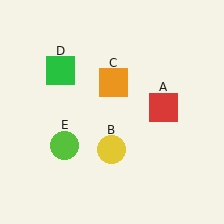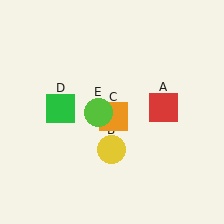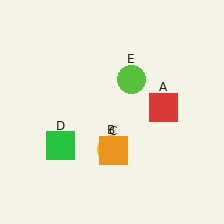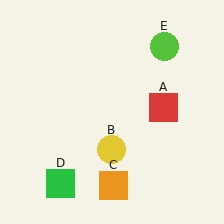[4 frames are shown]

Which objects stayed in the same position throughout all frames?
Red square (object A) and yellow circle (object B) remained stationary.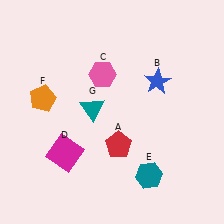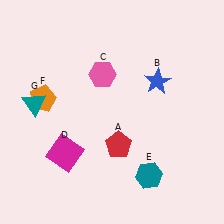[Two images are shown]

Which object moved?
The teal triangle (G) moved left.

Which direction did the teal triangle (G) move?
The teal triangle (G) moved left.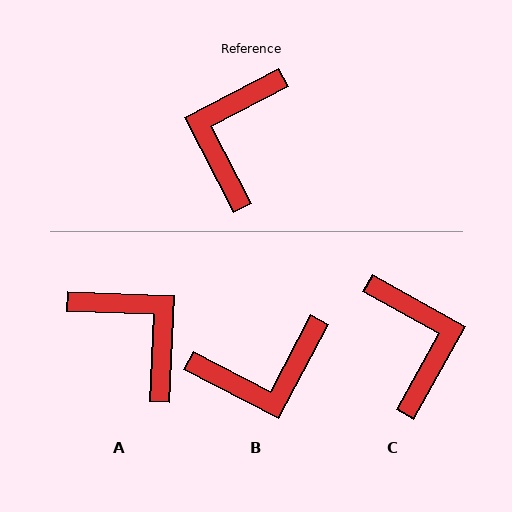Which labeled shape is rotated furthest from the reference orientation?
C, about 147 degrees away.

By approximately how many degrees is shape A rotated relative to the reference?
Approximately 120 degrees clockwise.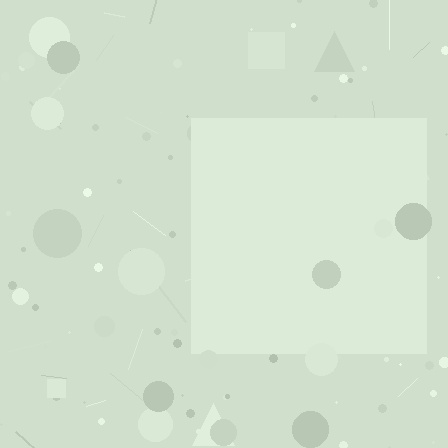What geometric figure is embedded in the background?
A square is embedded in the background.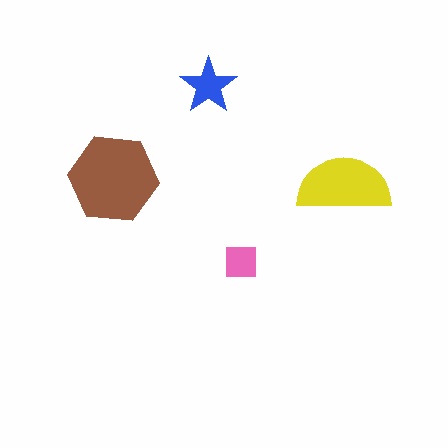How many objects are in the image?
There are 4 objects in the image.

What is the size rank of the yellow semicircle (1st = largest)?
2nd.